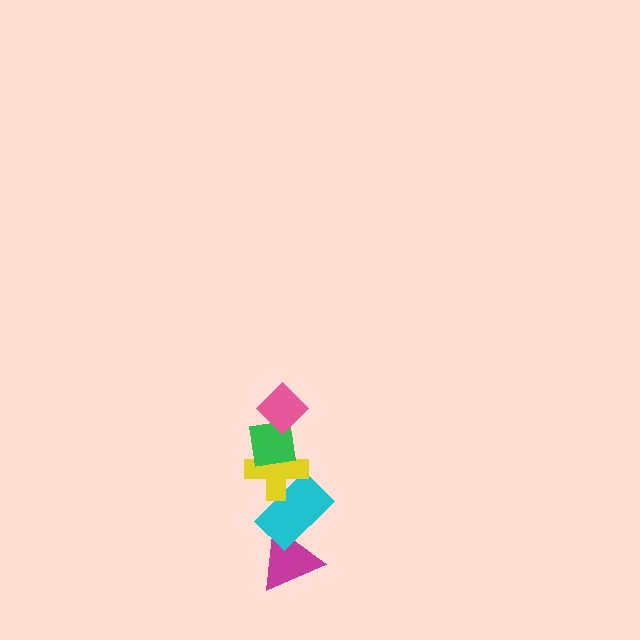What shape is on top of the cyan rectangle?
The yellow cross is on top of the cyan rectangle.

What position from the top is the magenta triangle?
The magenta triangle is 5th from the top.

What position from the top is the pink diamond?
The pink diamond is 1st from the top.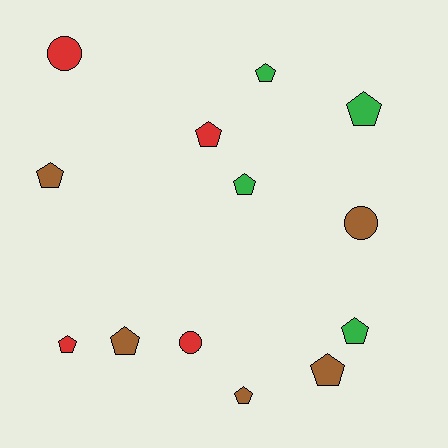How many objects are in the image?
There are 13 objects.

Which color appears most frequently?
Brown, with 5 objects.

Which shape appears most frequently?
Pentagon, with 10 objects.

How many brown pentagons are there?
There are 4 brown pentagons.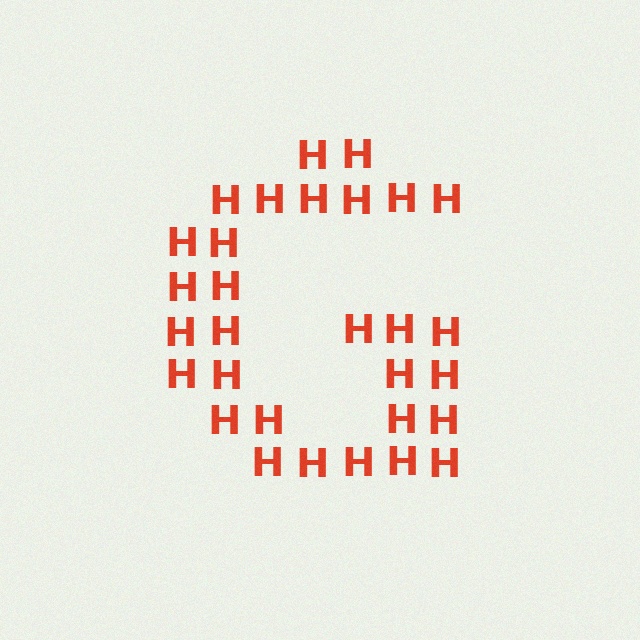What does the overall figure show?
The overall figure shows the letter G.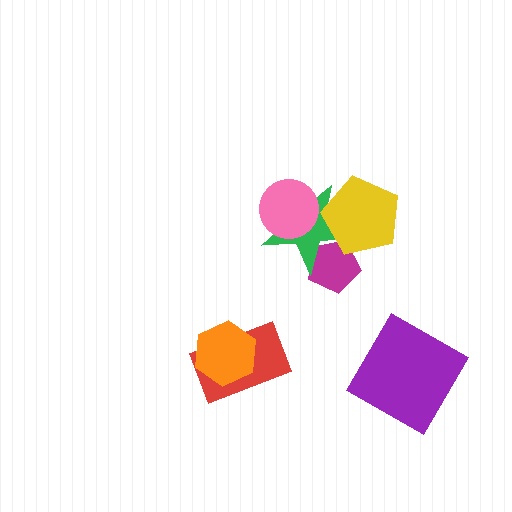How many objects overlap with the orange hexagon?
1 object overlaps with the orange hexagon.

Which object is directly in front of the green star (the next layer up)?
The yellow pentagon is directly in front of the green star.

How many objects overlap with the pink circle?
1 object overlaps with the pink circle.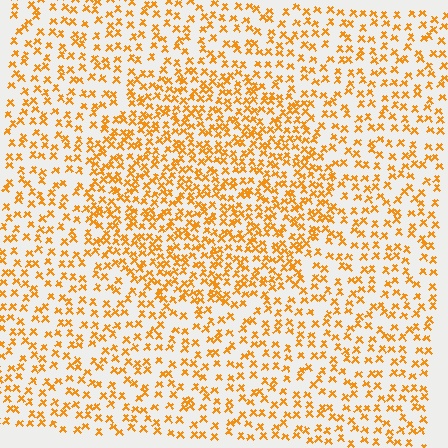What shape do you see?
I see a circle.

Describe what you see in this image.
The image contains small orange elements arranged at two different densities. A circle-shaped region is visible where the elements are more densely packed than the surrounding area.